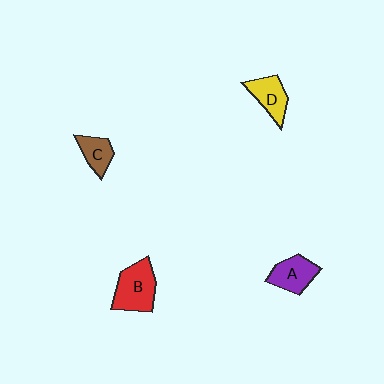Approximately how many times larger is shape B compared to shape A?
Approximately 1.3 times.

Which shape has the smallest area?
Shape C (brown).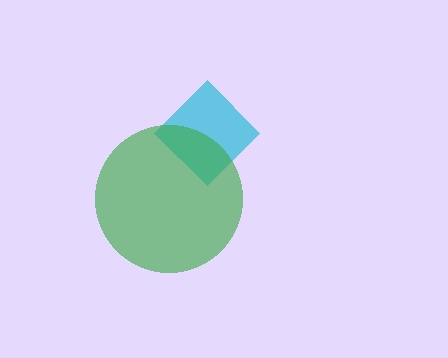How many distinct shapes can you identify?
There are 2 distinct shapes: a cyan diamond, a green circle.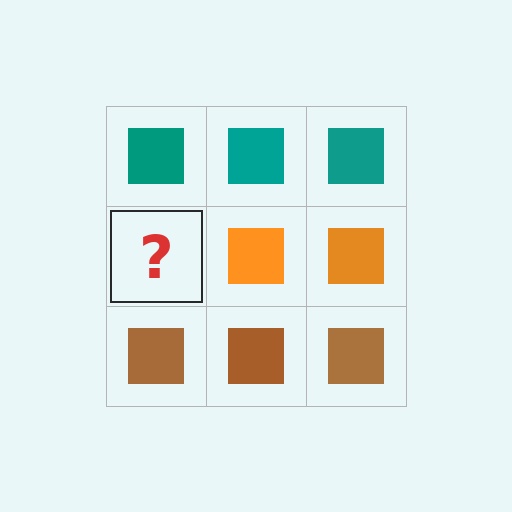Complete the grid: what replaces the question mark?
The question mark should be replaced with an orange square.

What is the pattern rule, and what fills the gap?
The rule is that each row has a consistent color. The gap should be filled with an orange square.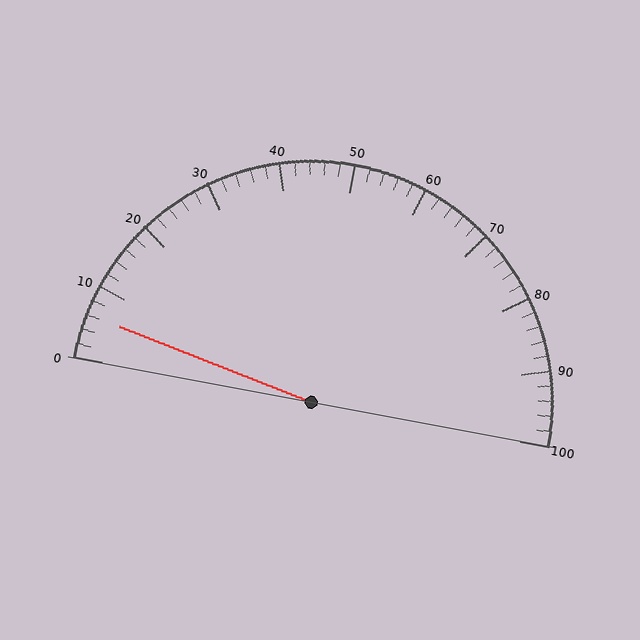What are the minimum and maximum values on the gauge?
The gauge ranges from 0 to 100.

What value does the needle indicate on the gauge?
The needle indicates approximately 6.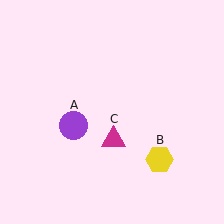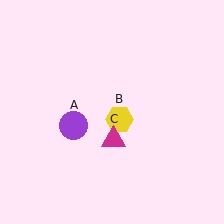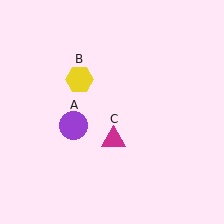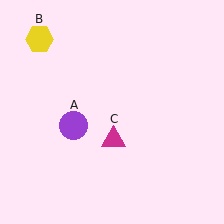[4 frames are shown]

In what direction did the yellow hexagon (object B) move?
The yellow hexagon (object B) moved up and to the left.